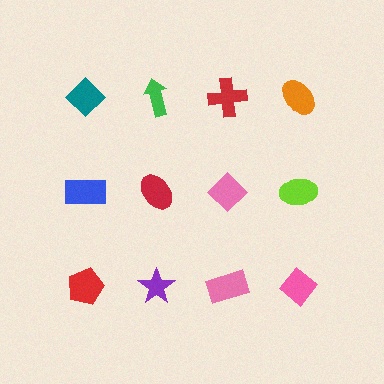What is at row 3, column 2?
A purple star.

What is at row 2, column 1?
A blue rectangle.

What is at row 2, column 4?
A lime ellipse.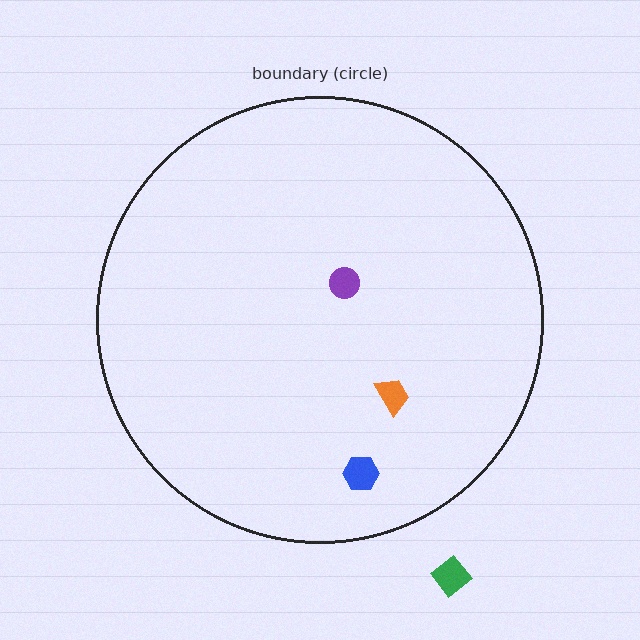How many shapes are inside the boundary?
3 inside, 1 outside.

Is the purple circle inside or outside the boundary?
Inside.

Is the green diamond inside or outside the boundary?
Outside.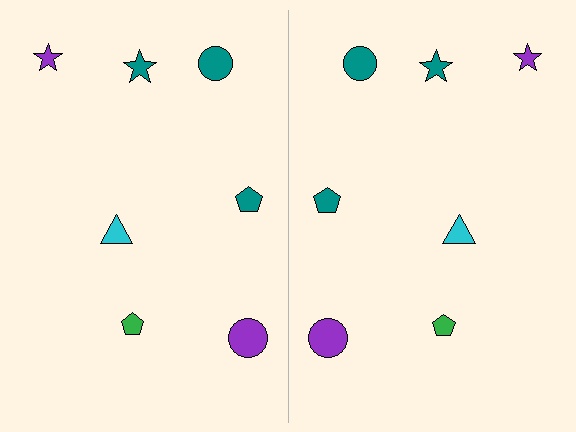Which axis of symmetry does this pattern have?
The pattern has a vertical axis of symmetry running through the center of the image.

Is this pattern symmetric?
Yes, this pattern has bilateral (reflection) symmetry.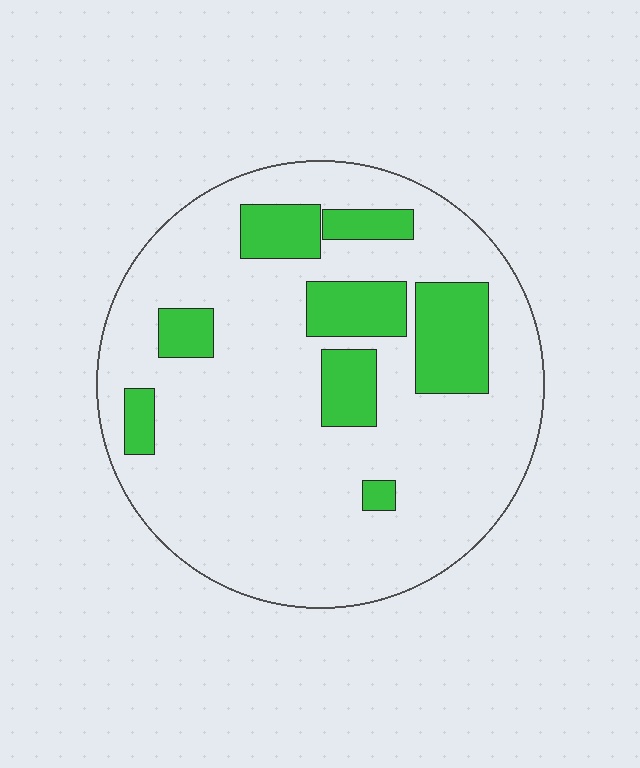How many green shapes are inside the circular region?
8.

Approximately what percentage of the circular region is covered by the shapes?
Approximately 20%.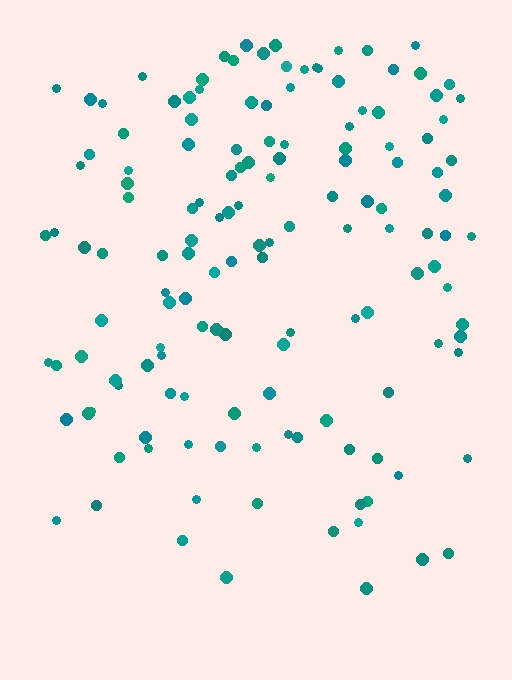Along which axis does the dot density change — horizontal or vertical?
Vertical.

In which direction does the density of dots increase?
From bottom to top, with the top side densest.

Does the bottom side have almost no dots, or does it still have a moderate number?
Still a moderate number, just noticeably fewer than the top.